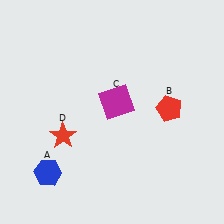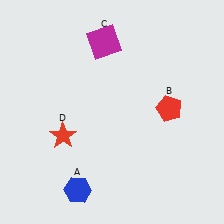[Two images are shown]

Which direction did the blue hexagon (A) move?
The blue hexagon (A) moved right.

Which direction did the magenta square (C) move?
The magenta square (C) moved up.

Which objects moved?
The objects that moved are: the blue hexagon (A), the magenta square (C).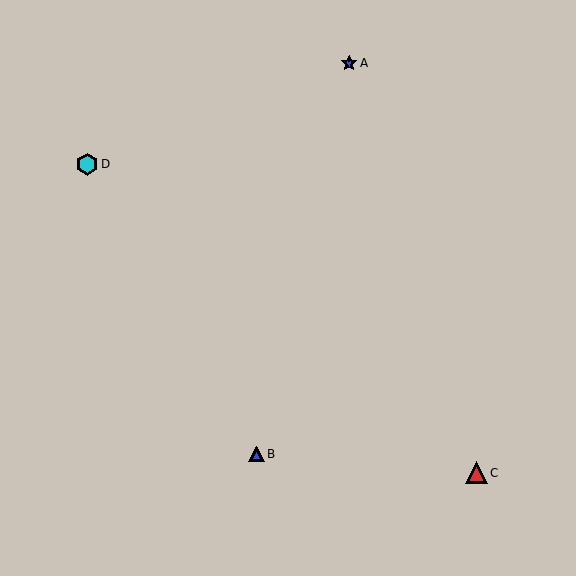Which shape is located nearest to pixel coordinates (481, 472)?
The red triangle (labeled C) at (476, 473) is nearest to that location.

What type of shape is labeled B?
Shape B is a blue triangle.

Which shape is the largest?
The red triangle (labeled C) is the largest.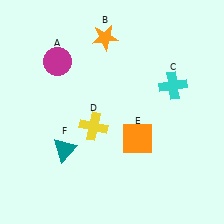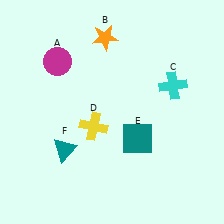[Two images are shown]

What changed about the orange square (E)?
In Image 1, E is orange. In Image 2, it changed to teal.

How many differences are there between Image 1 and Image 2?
There is 1 difference between the two images.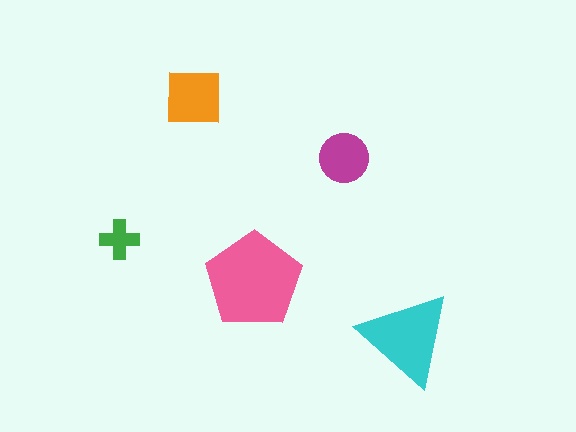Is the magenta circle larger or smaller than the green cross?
Larger.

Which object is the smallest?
The green cross.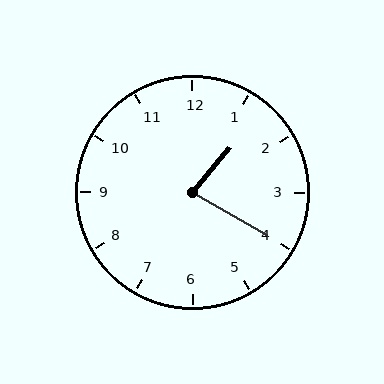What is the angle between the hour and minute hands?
Approximately 80 degrees.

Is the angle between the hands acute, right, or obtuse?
It is acute.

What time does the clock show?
1:20.